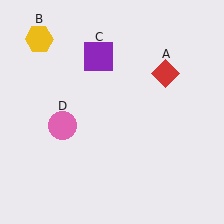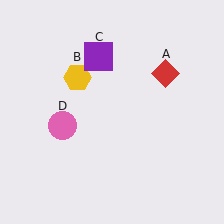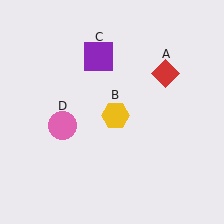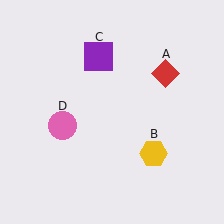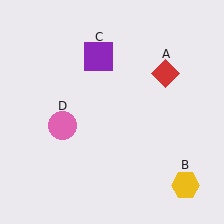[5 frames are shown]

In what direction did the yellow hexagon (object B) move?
The yellow hexagon (object B) moved down and to the right.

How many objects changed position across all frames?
1 object changed position: yellow hexagon (object B).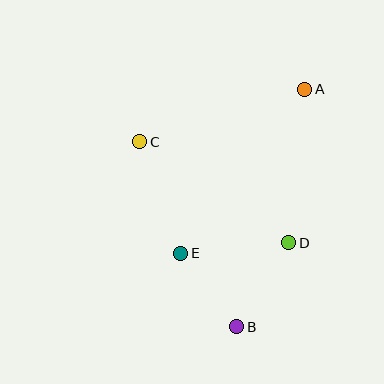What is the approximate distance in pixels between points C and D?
The distance between C and D is approximately 180 pixels.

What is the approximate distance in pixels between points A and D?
The distance between A and D is approximately 154 pixels.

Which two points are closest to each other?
Points B and E are closest to each other.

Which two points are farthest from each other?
Points A and B are farthest from each other.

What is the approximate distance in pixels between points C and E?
The distance between C and E is approximately 119 pixels.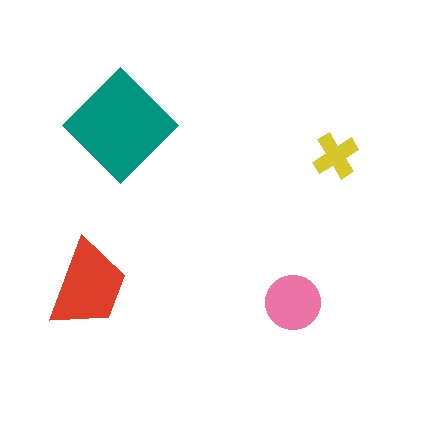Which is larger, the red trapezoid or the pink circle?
The red trapezoid.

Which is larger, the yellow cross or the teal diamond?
The teal diamond.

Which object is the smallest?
The yellow cross.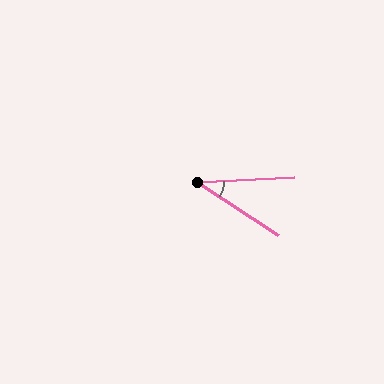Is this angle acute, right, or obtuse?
It is acute.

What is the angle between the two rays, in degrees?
Approximately 36 degrees.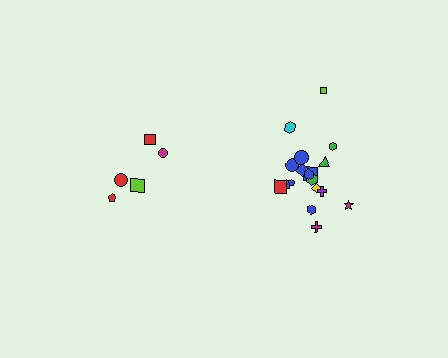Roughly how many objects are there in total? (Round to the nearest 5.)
Roughly 25 objects in total.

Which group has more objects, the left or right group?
The right group.